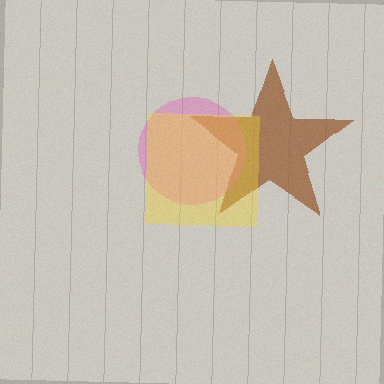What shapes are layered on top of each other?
The layered shapes are: a brown star, a pink circle, a yellow square.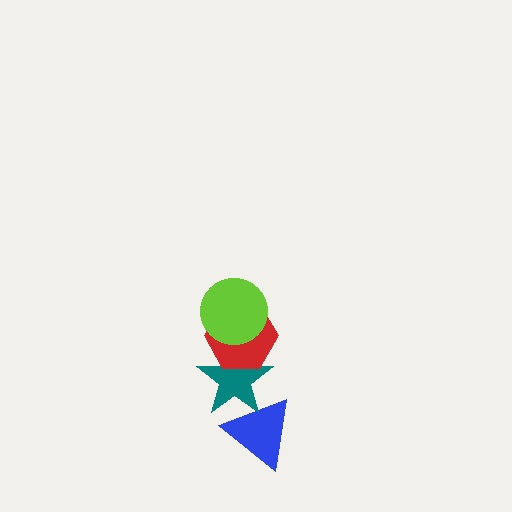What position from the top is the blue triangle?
The blue triangle is 4th from the top.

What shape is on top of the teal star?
The red hexagon is on top of the teal star.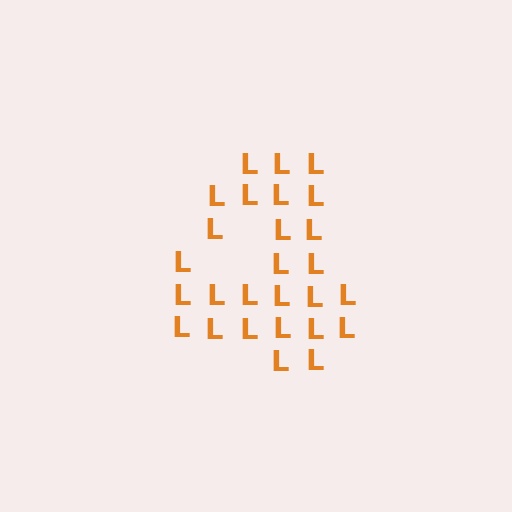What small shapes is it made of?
It is made of small letter L's.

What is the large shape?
The large shape is the digit 4.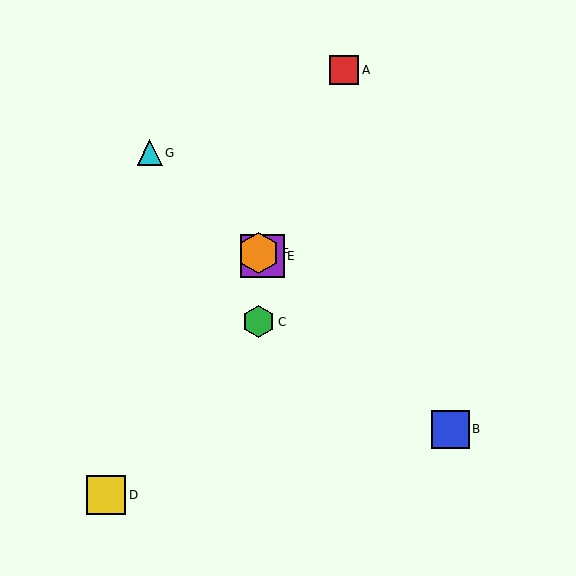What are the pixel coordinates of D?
Object D is at (106, 495).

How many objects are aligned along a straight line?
4 objects (B, E, F, G) are aligned along a straight line.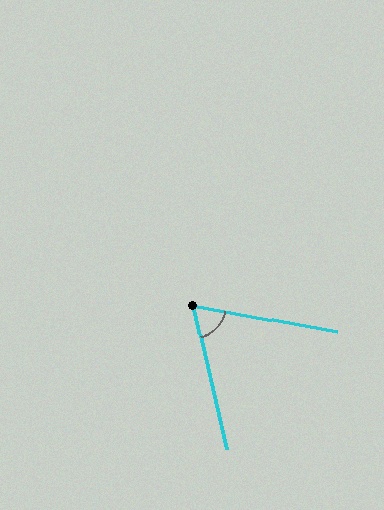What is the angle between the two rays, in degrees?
Approximately 66 degrees.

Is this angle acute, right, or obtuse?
It is acute.